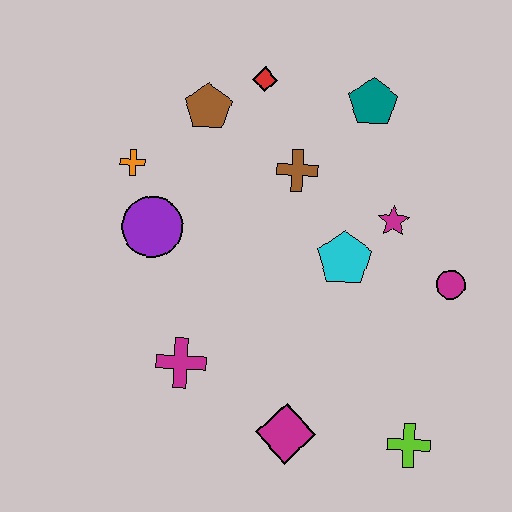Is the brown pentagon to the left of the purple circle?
No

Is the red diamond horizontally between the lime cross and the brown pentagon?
Yes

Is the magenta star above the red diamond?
No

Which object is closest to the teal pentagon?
The brown cross is closest to the teal pentagon.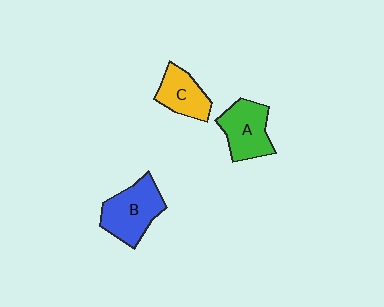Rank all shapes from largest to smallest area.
From largest to smallest: B (blue), A (green), C (yellow).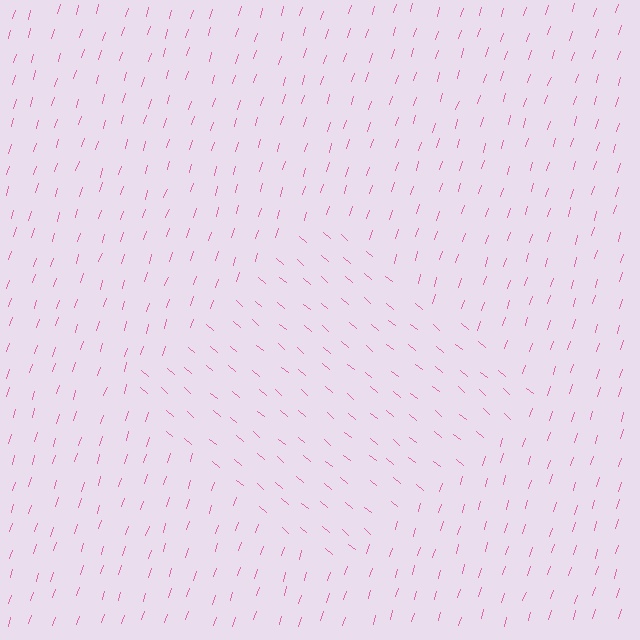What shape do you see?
I see a diamond.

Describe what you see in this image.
The image is filled with small pink line segments. A diamond region in the image has lines oriented differently from the surrounding lines, creating a visible texture boundary.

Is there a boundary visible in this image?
Yes, there is a texture boundary formed by a change in line orientation.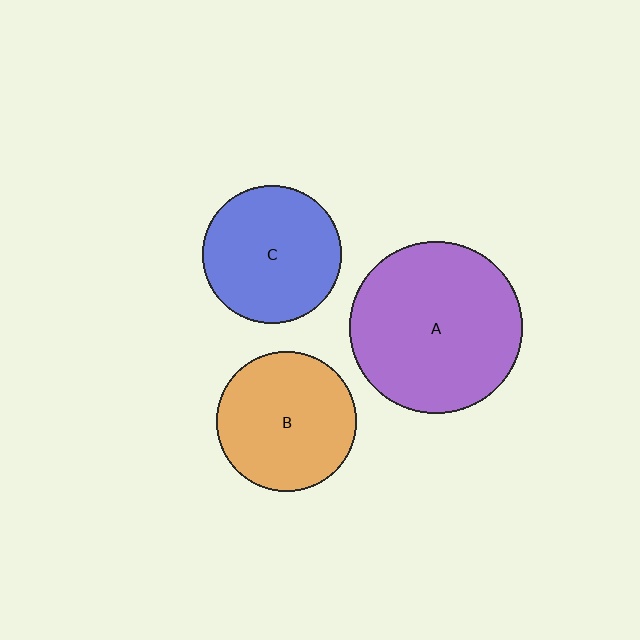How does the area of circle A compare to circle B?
Approximately 1.5 times.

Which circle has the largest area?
Circle A (purple).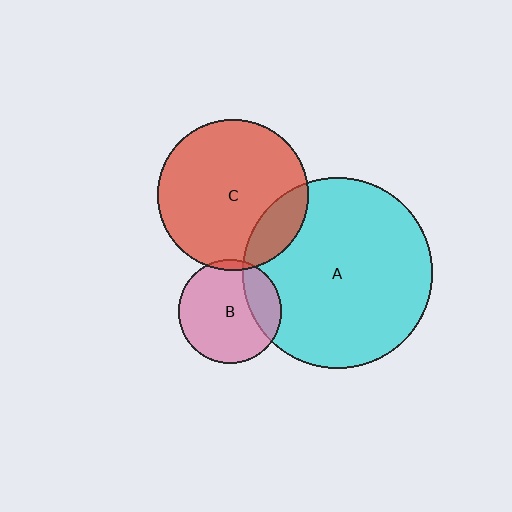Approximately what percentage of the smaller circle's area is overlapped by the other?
Approximately 5%.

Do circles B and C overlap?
Yes.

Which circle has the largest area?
Circle A (cyan).